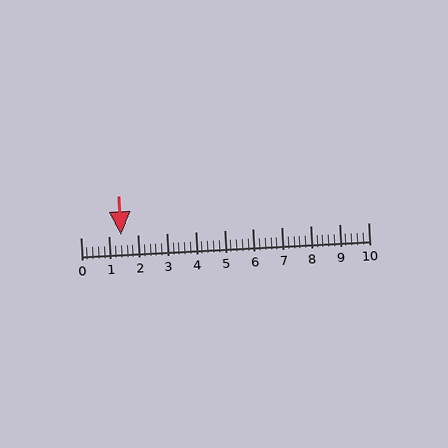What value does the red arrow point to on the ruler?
The red arrow points to approximately 1.4.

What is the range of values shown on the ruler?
The ruler shows values from 0 to 10.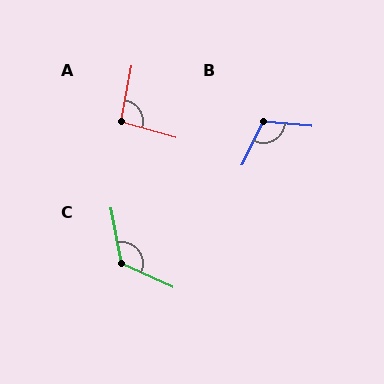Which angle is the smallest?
A, at approximately 95 degrees.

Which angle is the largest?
C, at approximately 126 degrees.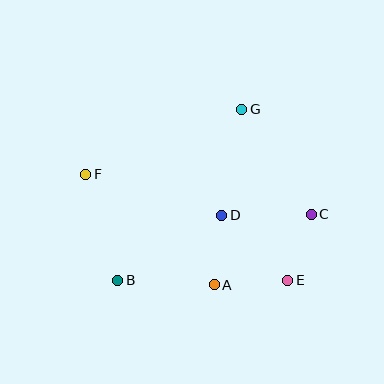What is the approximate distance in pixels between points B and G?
The distance between B and G is approximately 211 pixels.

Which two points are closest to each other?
Points A and D are closest to each other.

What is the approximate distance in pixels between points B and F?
The distance between B and F is approximately 111 pixels.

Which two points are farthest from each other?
Points C and F are farthest from each other.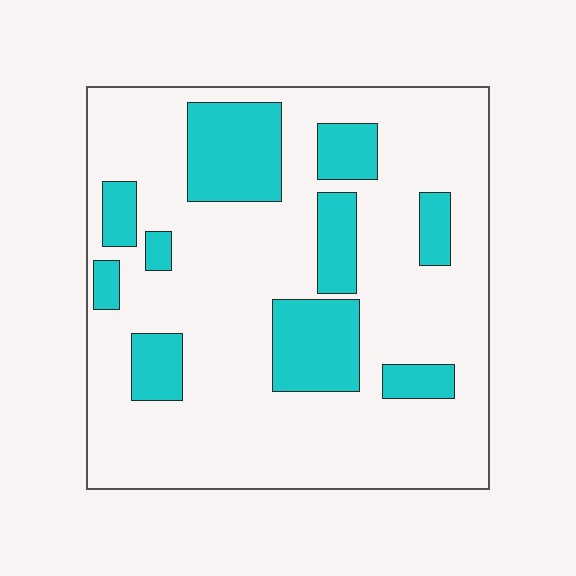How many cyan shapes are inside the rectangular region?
10.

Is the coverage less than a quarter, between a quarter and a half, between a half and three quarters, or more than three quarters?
Less than a quarter.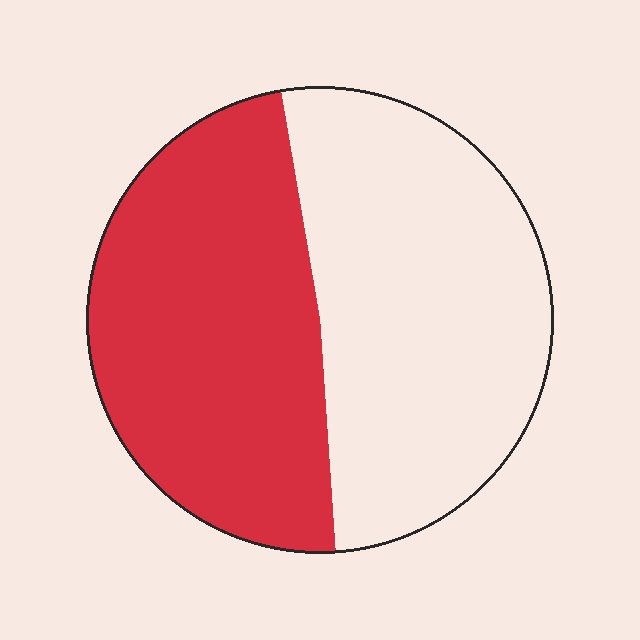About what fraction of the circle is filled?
About one half (1/2).